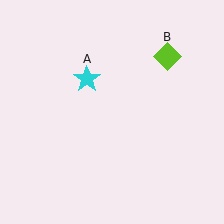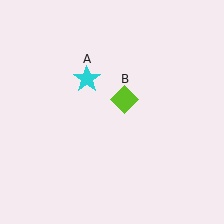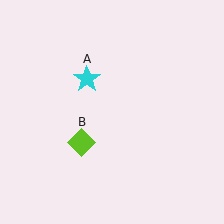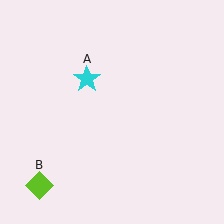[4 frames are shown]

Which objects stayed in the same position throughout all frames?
Cyan star (object A) remained stationary.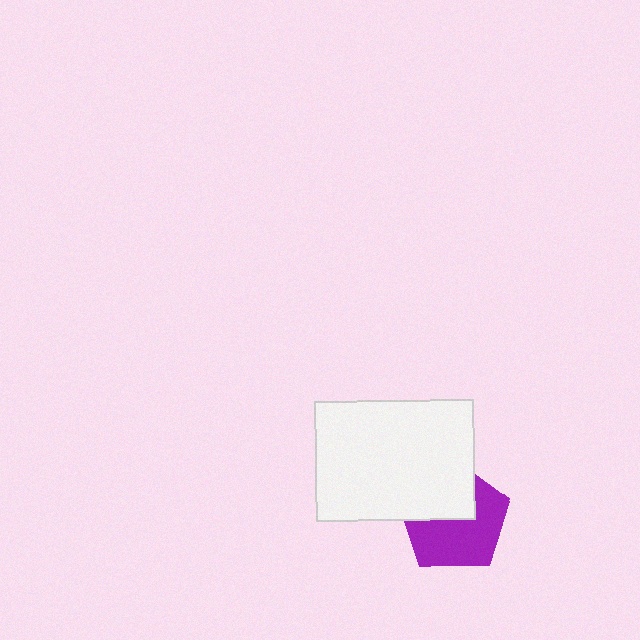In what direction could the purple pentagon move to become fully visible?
The purple pentagon could move down. That would shift it out from behind the white rectangle entirely.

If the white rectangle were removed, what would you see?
You would see the complete purple pentagon.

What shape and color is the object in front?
The object in front is a white rectangle.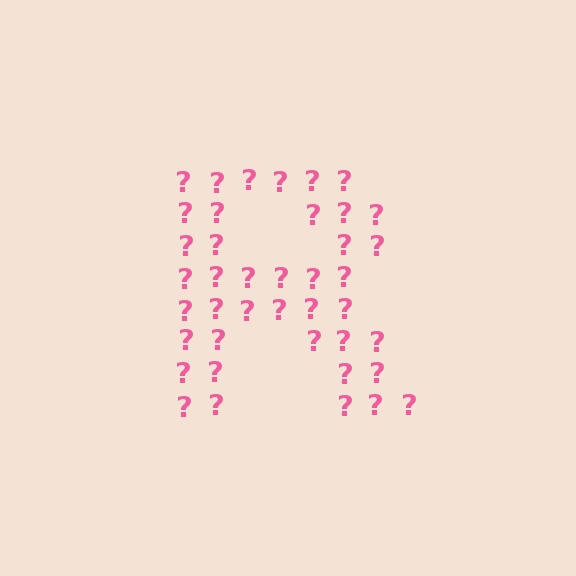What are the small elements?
The small elements are question marks.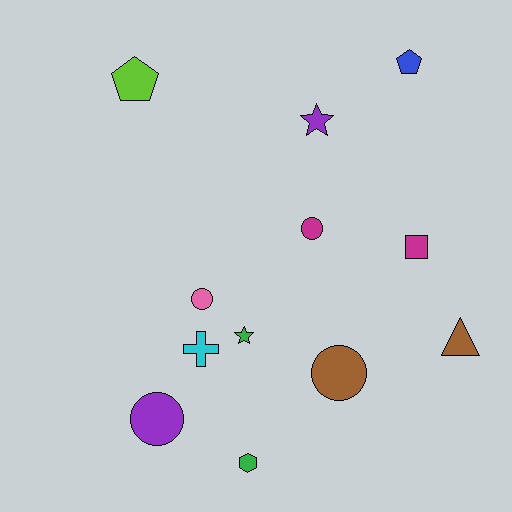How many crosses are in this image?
There is 1 cross.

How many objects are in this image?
There are 12 objects.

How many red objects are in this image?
There are no red objects.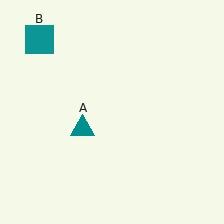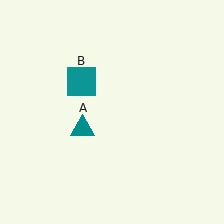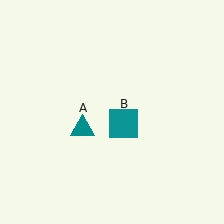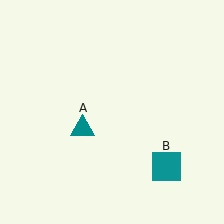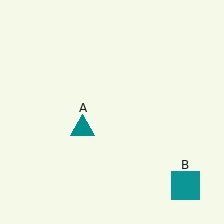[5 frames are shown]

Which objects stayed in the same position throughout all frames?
Teal triangle (object A) remained stationary.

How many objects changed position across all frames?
1 object changed position: teal square (object B).